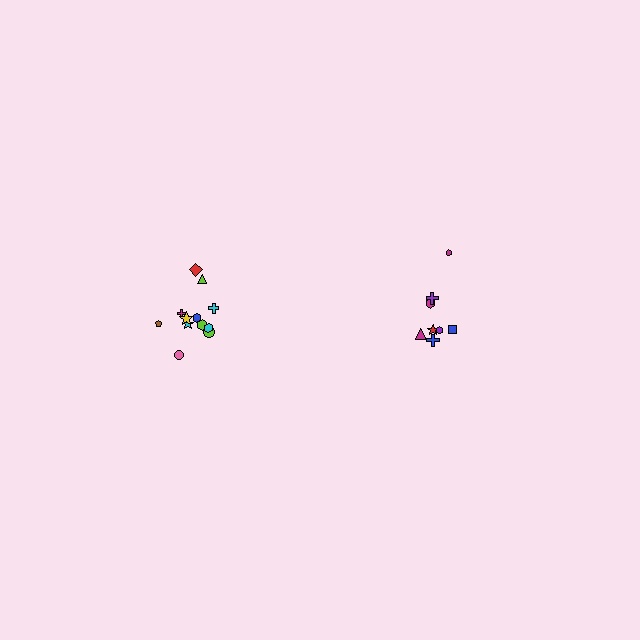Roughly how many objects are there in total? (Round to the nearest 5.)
Roughly 20 objects in total.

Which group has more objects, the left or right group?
The left group.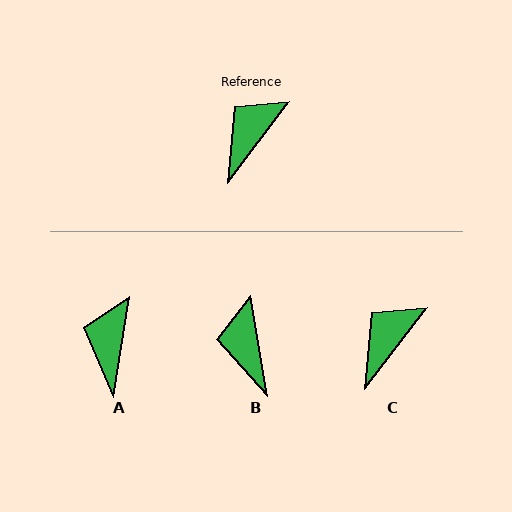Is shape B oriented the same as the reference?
No, it is off by about 47 degrees.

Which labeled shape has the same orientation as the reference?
C.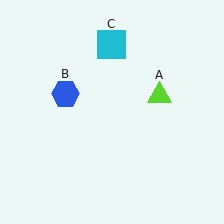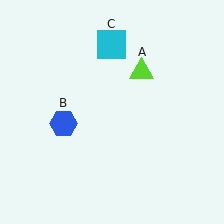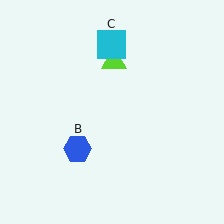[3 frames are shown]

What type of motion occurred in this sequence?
The lime triangle (object A), blue hexagon (object B) rotated counterclockwise around the center of the scene.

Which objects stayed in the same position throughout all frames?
Cyan square (object C) remained stationary.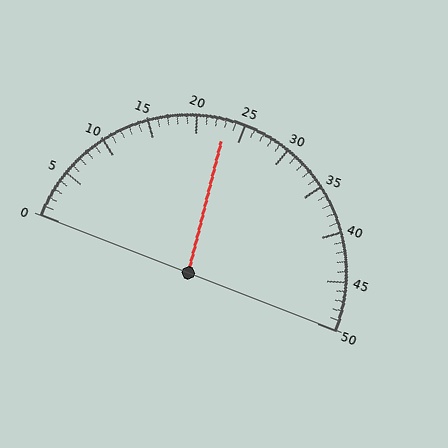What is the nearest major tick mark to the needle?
The nearest major tick mark is 25.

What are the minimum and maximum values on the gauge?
The gauge ranges from 0 to 50.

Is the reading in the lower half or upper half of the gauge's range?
The reading is in the lower half of the range (0 to 50).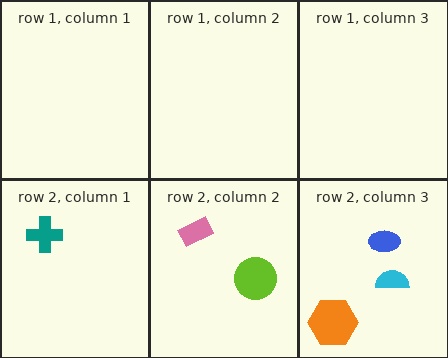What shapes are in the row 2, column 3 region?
The orange hexagon, the blue ellipse, the cyan semicircle.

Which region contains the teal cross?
The row 2, column 1 region.